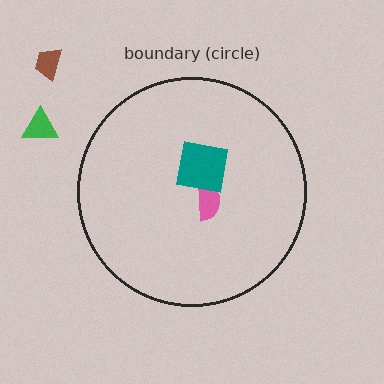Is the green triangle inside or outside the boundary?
Outside.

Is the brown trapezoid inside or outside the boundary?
Outside.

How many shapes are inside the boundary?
2 inside, 2 outside.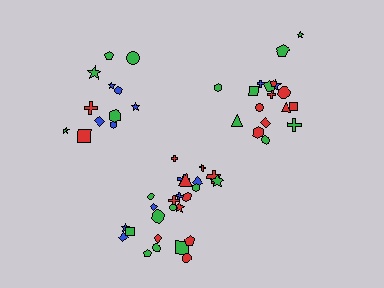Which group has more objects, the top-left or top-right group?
The top-right group.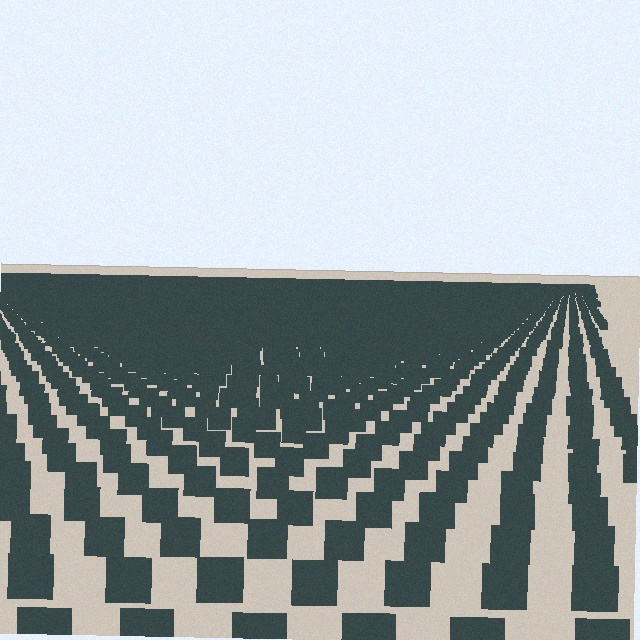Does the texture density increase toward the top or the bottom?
Density increases toward the top.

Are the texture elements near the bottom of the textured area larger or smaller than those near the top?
Larger. Near the bottom, elements are closer to the viewer and appear at a bigger on-screen size.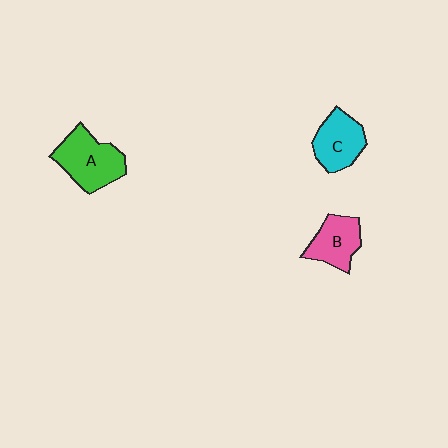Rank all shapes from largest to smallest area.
From largest to smallest: A (green), C (cyan), B (pink).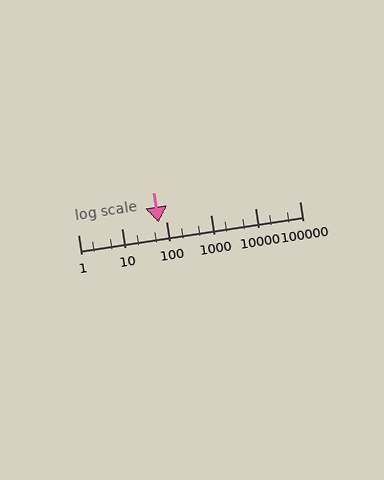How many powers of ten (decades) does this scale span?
The scale spans 5 decades, from 1 to 100000.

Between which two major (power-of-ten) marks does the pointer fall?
The pointer is between 10 and 100.